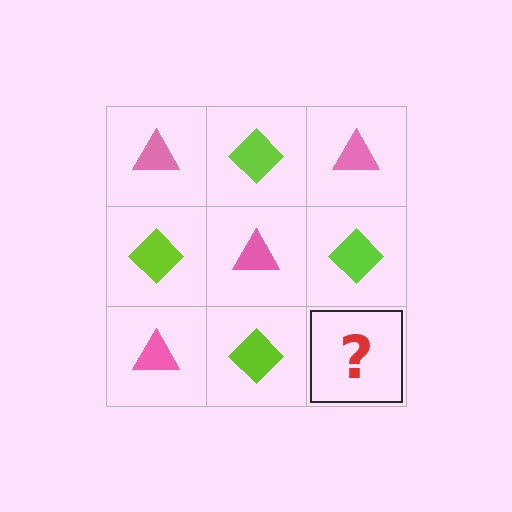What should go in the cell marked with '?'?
The missing cell should contain a pink triangle.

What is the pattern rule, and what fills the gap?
The rule is that it alternates pink triangle and lime diamond in a checkerboard pattern. The gap should be filled with a pink triangle.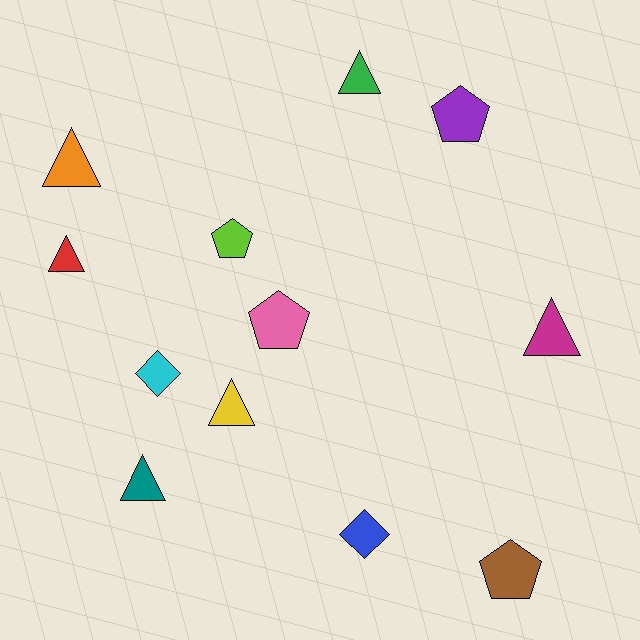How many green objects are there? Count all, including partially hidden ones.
There is 1 green object.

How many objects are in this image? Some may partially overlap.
There are 12 objects.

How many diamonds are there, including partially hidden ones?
There are 2 diamonds.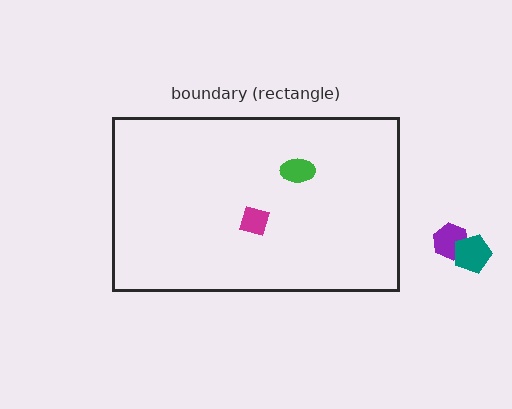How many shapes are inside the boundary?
2 inside, 2 outside.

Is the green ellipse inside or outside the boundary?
Inside.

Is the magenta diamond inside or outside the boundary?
Inside.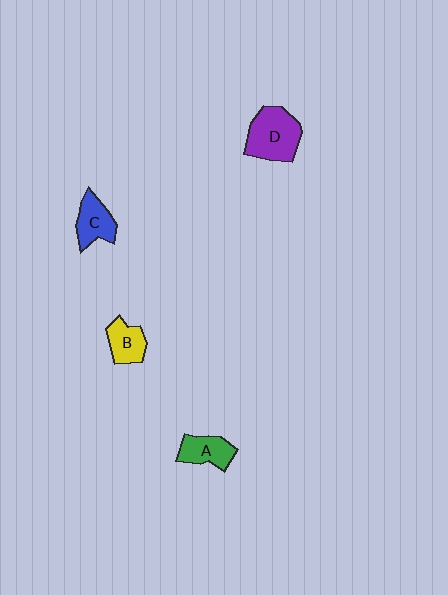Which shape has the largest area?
Shape D (purple).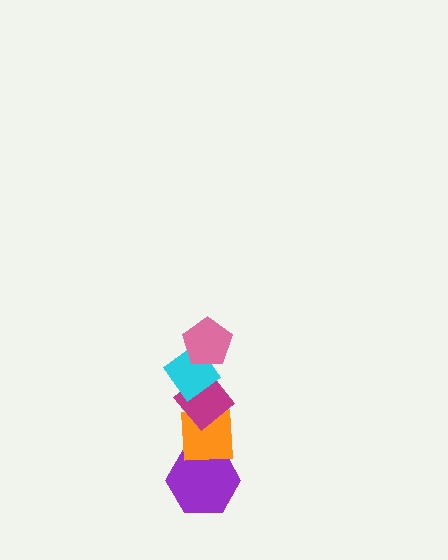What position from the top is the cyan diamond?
The cyan diamond is 2nd from the top.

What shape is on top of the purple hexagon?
The orange square is on top of the purple hexagon.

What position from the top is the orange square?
The orange square is 4th from the top.